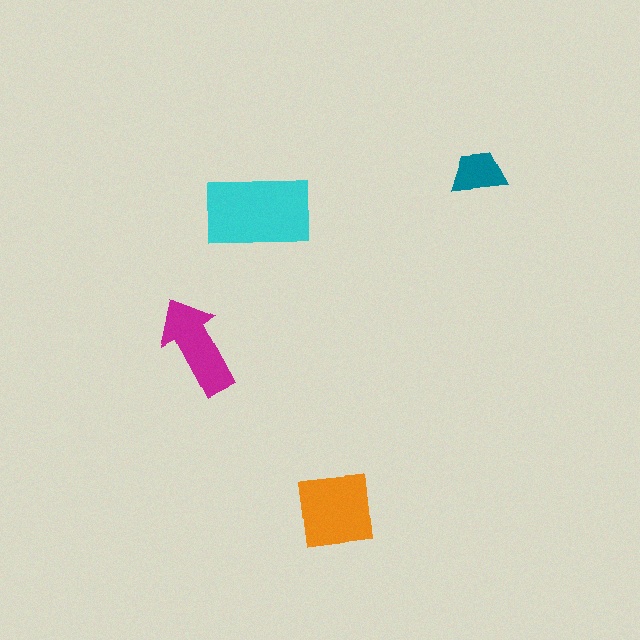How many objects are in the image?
There are 4 objects in the image.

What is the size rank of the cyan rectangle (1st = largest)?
1st.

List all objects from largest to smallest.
The cyan rectangle, the orange square, the magenta arrow, the teal trapezoid.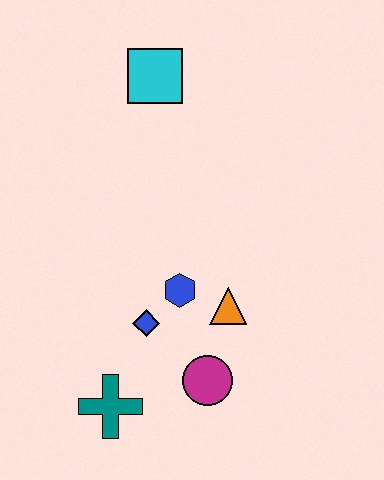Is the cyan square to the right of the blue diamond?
Yes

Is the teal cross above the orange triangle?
No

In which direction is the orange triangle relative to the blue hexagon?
The orange triangle is to the right of the blue hexagon.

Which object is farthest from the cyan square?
The teal cross is farthest from the cyan square.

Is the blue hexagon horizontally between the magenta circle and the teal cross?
Yes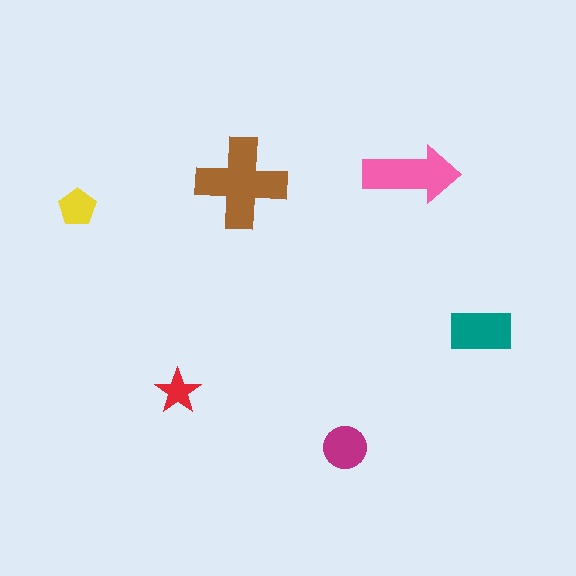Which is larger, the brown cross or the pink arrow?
The brown cross.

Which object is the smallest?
The red star.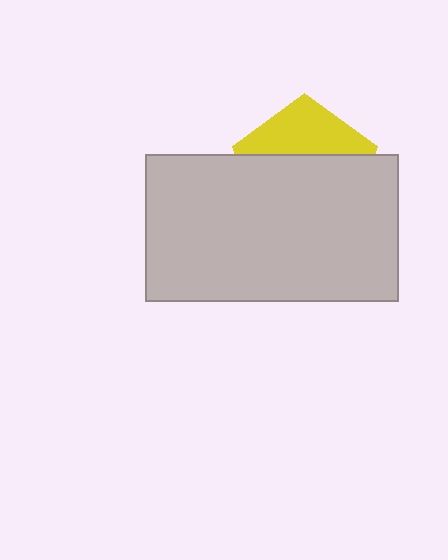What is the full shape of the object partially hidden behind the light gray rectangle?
The partially hidden object is a yellow pentagon.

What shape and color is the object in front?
The object in front is a light gray rectangle.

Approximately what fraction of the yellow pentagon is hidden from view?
Roughly 65% of the yellow pentagon is hidden behind the light gray rectangle.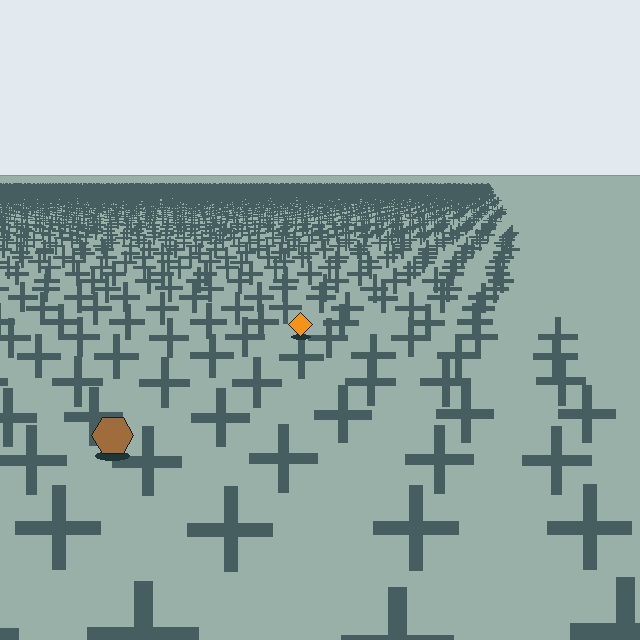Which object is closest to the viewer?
The brown hexagon is closest. The texture marks near it are larger and more spread out.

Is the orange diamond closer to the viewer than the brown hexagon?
No. The brown hexagon is closer — you can tell from the texture gradient: the ground texture is coarser near it.